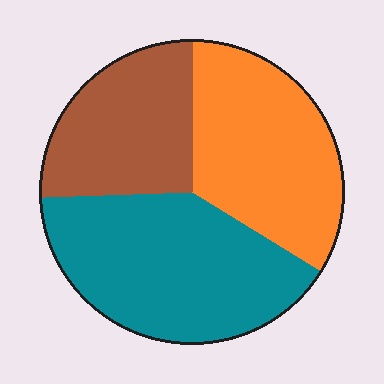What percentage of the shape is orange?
Orange covers around 35% of the shape.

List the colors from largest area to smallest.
From largest to smallest: teal, orange, brown.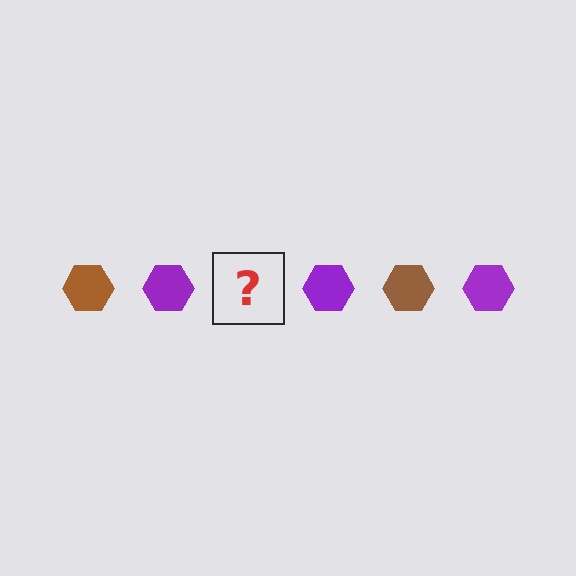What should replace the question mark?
The question mark should be replaced with a brown hexagon.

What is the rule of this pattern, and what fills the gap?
The rule is that the pattern cycles through brown, purple hexagons. The gap should be filled with a brown hexagon.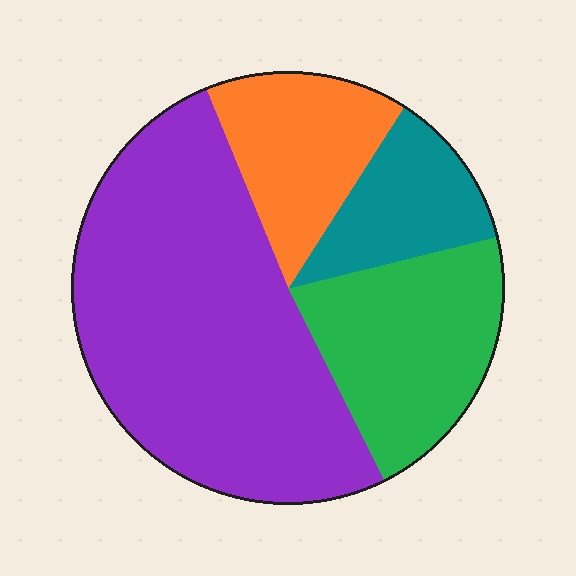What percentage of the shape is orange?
Orange takes up less than a quarter of the shape.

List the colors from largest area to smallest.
From largest to smallest: purple, green, orange, teal.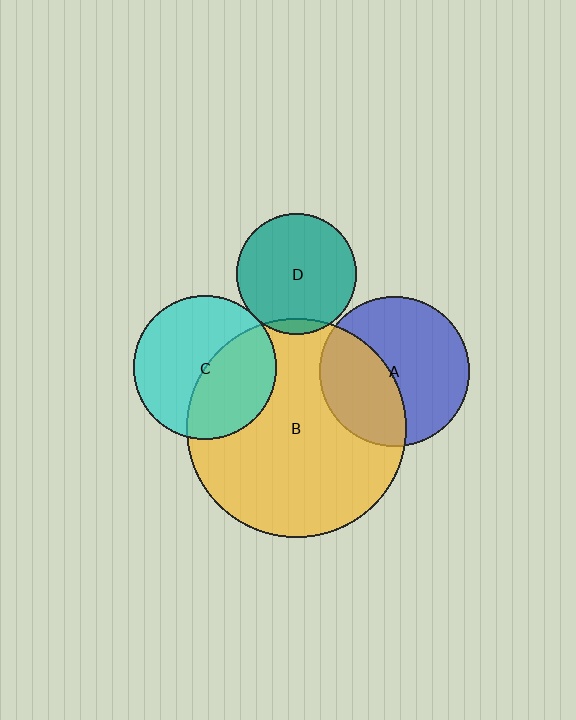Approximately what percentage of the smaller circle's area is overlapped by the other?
Approximately 5%.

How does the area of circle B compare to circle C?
Approximately 2.3 times.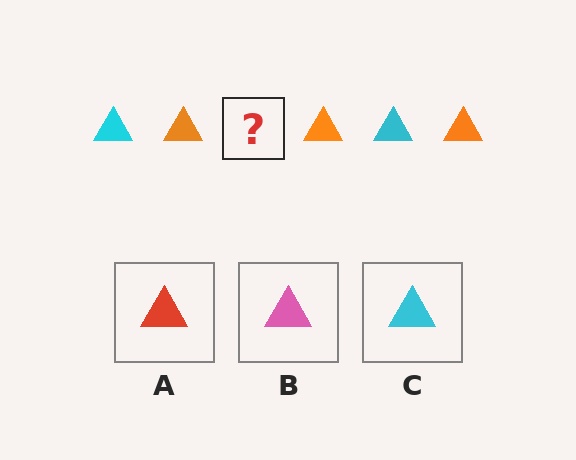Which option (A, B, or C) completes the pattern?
C.